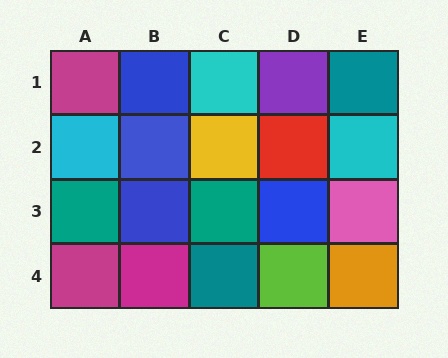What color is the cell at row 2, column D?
Red.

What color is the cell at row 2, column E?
Cyan.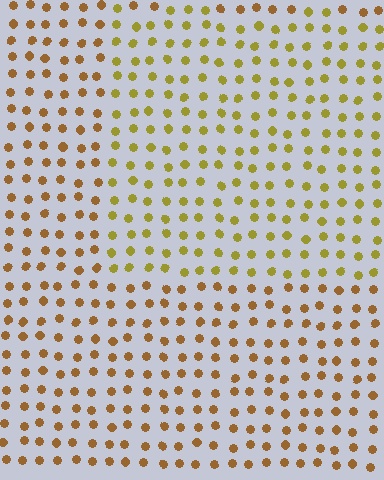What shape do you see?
I see a rectangle.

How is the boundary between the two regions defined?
The boundary is defined purely by a slight shift in hue (about 29 degrees). Spacing, size, and orientation are identical on both sides.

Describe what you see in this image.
The image is filled with small brown elements in a uniform arrangement. A rectangle-shaped region is visible where the elements are tinted to a slightly different hue, forming a subtle color boundary.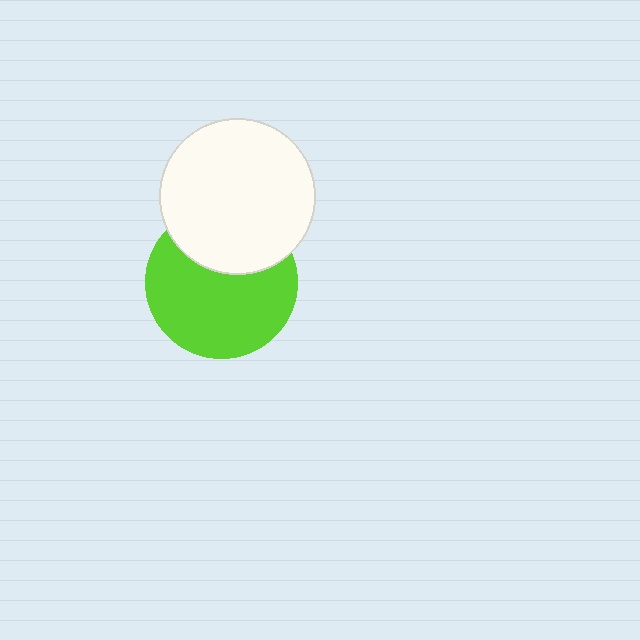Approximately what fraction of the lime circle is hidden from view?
Roughly 33% of the lime circle is hidden behind the white circle.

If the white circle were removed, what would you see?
You would see the complete lime circle.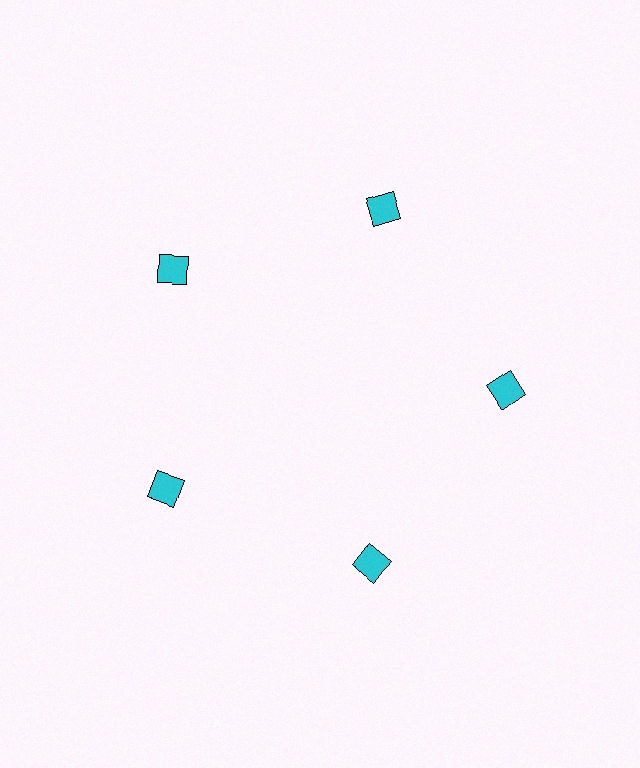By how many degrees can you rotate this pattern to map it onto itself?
The pattern maps onto itself every 72 degrees of rotation.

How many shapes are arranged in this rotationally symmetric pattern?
There are 5 shapes, arranged in 5 groups of 1.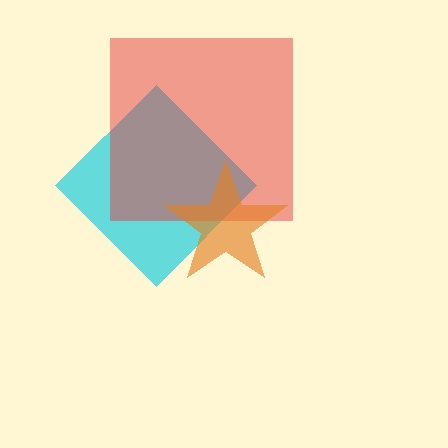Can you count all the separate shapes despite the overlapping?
Yes, there are 3 separate shapes.